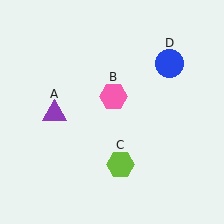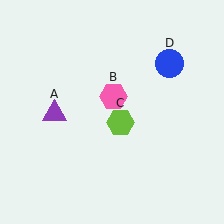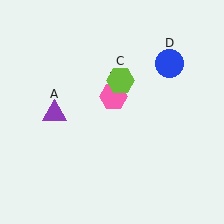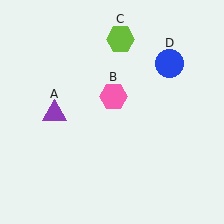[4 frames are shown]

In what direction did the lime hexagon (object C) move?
The lime hexagon (object C) moved up.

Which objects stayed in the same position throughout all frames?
Purple triangle (object A) and pink hexagon (object B) and blue circle (object D) remained stationary.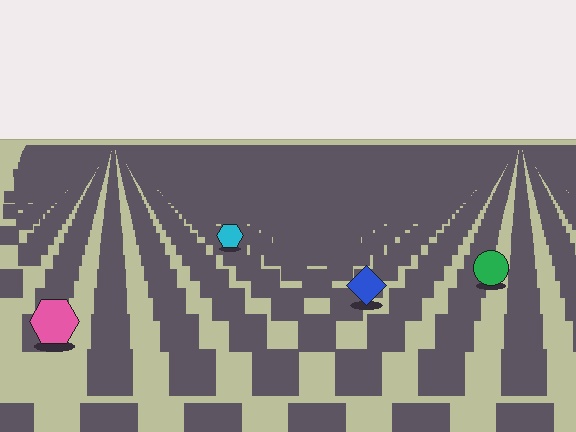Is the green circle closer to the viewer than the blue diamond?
No. The blue diamond is closer — you can tell from the texture gradient: the ground texture is coarser near it.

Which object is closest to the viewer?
The pink hexagon is closest. The texture marks near it are larger and more spread out.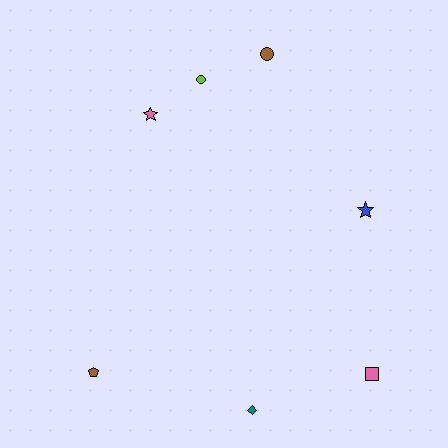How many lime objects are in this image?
There is 1 lime object.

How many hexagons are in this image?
There are no hexagons.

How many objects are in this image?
There are 7 objects.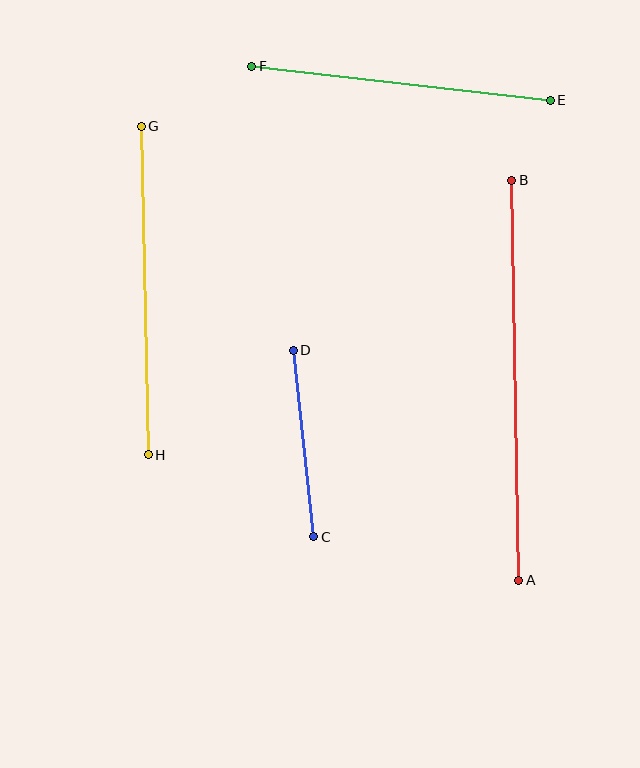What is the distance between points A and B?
The distance is approximately 400 pixels.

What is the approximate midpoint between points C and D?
The midpoint is at approximately (303, 443) pixels.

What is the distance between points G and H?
The distance is approximately 329 pixels.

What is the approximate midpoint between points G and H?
The midpoint is at approximately (145, 290) pixels.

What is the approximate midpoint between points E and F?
The midpoint is at approximately (401, 83) pixels.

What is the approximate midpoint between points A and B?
The midpoint is at approximately (515, 380) pixels.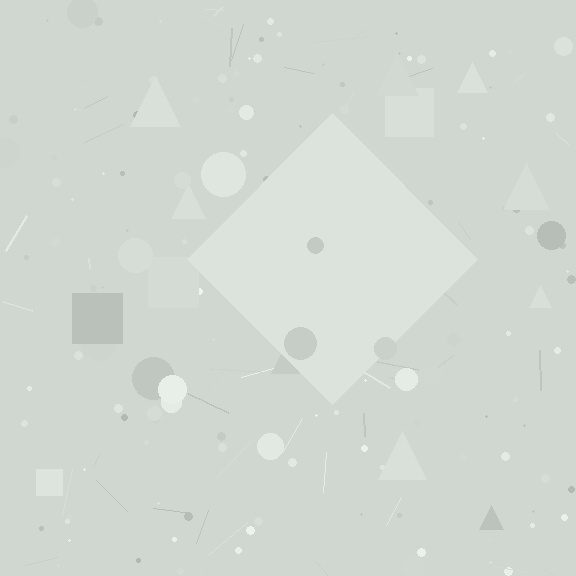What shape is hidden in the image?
A diamond is hidden in the image.